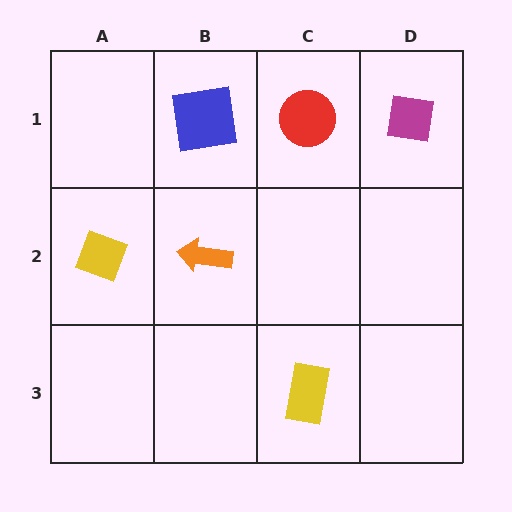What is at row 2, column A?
A yellow diamond.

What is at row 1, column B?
A blue square.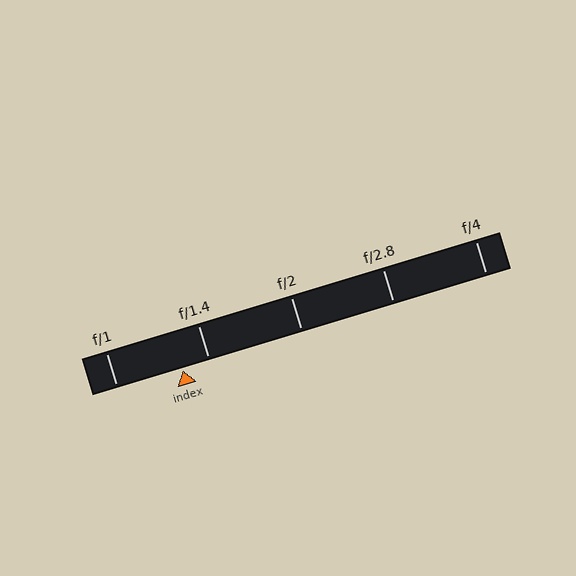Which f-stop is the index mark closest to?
The index mark is closest to f/1.4.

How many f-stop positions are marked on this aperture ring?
There are 5 f-stop positions marked.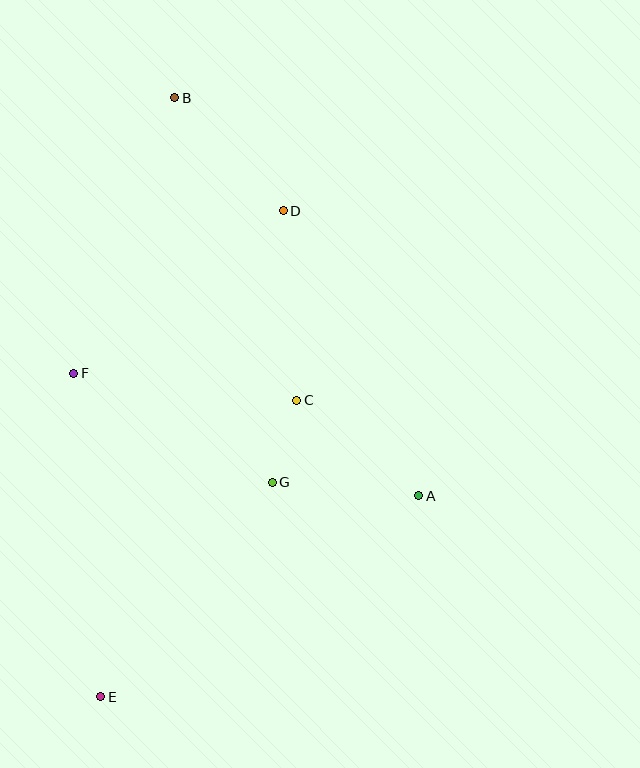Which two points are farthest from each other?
Points B and E are farthest from each other.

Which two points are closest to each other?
Points C and G are closest to each other.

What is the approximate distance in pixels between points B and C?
The distance between B and C is approximately 326 pixels.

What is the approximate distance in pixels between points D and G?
The distance between D and G is approximately 271 pixels.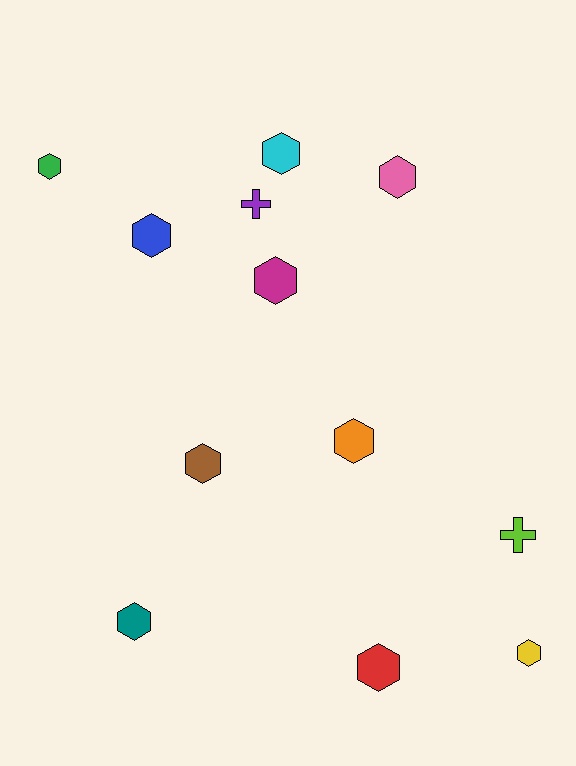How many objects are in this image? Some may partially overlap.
There are 12 objects.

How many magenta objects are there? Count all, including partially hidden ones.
There is 1 magenta object.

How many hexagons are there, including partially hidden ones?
There are 10 hexagons.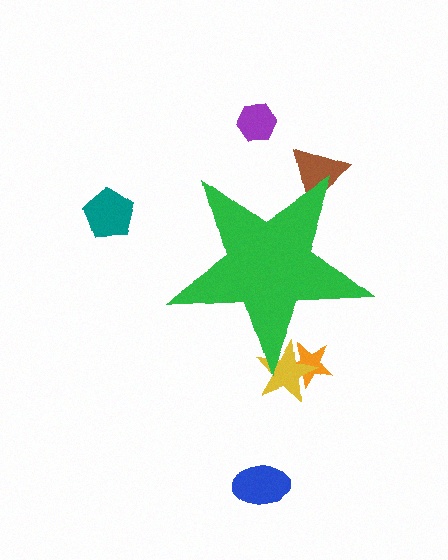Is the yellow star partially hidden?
Yes, the yellow star is partially hidden behind the green star.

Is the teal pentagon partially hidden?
No, the teal pentagon is fully visible.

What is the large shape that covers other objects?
A green star.